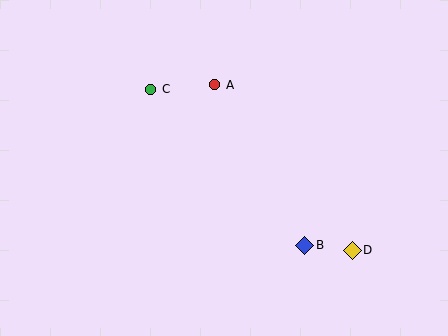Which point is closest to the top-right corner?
Point A is closest to the top-right corner.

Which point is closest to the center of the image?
Point A at (215, 85) is closest to the center.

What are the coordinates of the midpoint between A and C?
The midpoint between A and C is at (183, 87).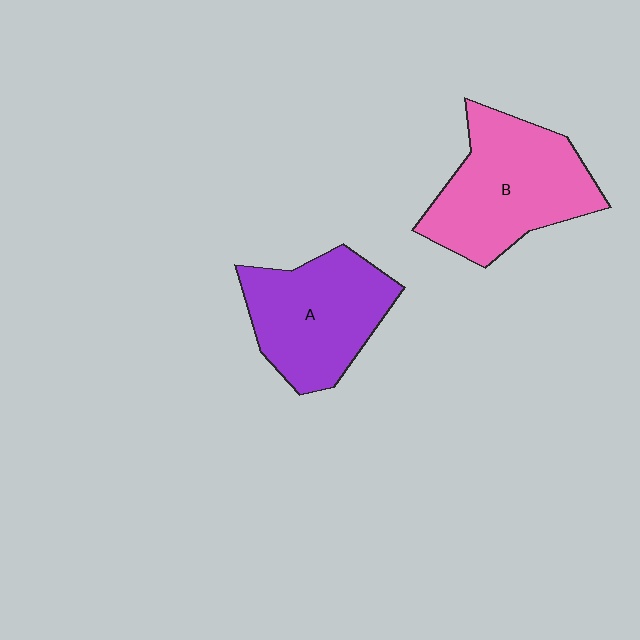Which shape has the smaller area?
Shape A (purple).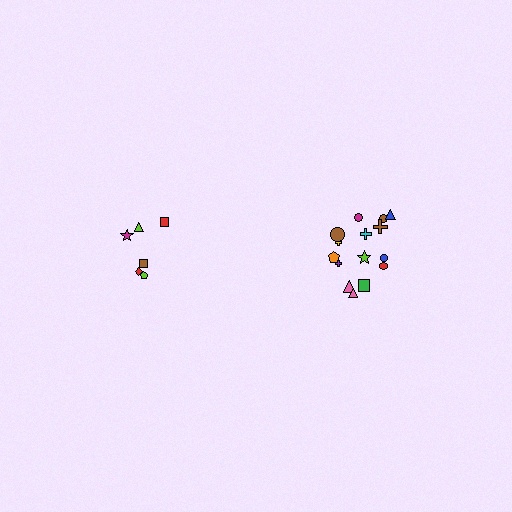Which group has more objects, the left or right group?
The right group.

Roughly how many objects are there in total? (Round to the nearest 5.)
Roughly 20 objects in total.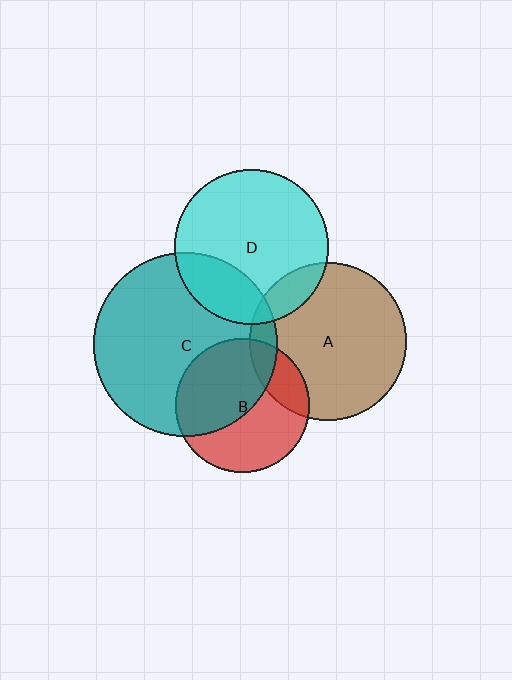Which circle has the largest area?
Circle C (teal).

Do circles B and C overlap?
Yes.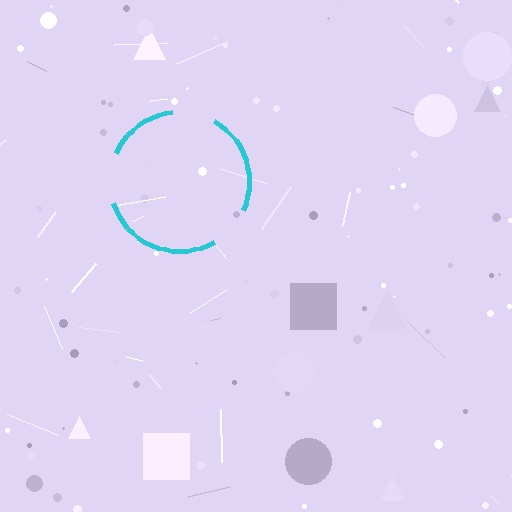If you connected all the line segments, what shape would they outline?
They would outline a circle.